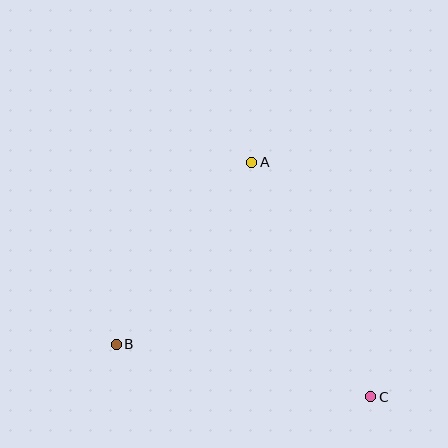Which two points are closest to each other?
Points A and B are closest to each other.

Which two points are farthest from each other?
Points A and C are farthest from each other.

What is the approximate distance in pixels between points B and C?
The distance between B and C is approximately 260 pixels.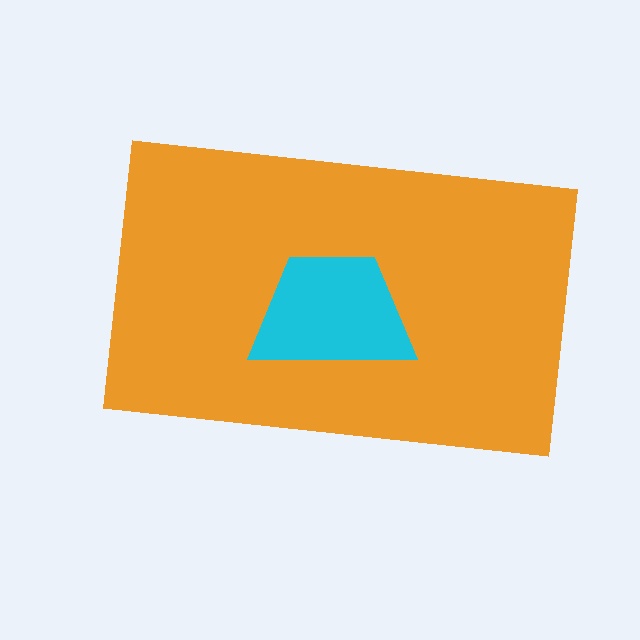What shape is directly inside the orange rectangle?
The cyan trapezoid.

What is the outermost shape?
The orange rectangle.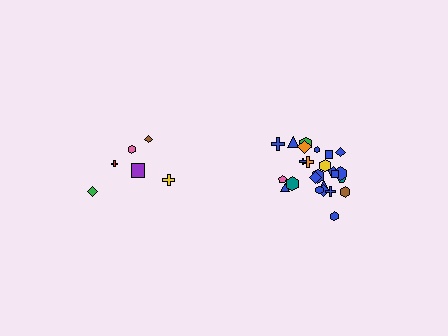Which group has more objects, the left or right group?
The right group.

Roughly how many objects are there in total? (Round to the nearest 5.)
Roughly 30 objects in total.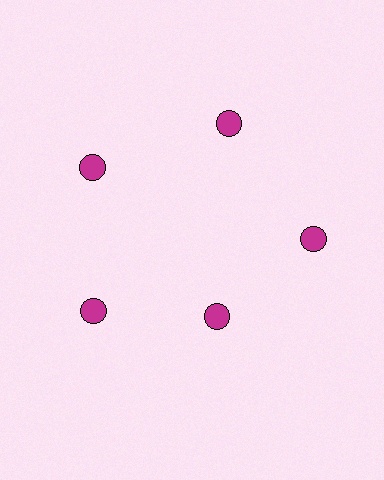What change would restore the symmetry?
The symmetry would be restored by moving it outward, back onto the ring so that all 5 circles sit at equal angles and equal distance from the center.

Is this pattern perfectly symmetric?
No. The 5 magenta circles are arranged in a ring, but one element near the 5 o'clock position is pulled inward toward the center, breaking the 5-fold rotational symmetry.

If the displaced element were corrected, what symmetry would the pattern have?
It would have 5-fold rotational symmetry — the pattern would map onto itself every 72 degrees.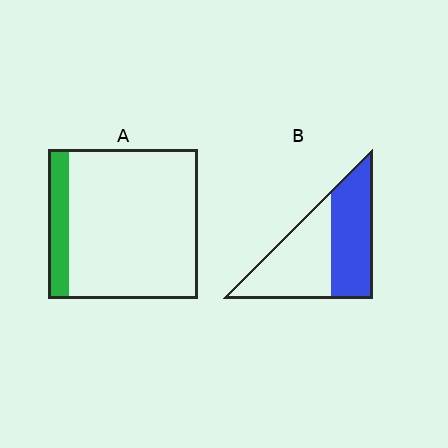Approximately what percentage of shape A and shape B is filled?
A is approximately 15% and B is approximately 50%.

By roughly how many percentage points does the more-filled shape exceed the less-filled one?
By roughly 35 percentage points (B over A).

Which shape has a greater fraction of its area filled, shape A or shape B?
Shape B.